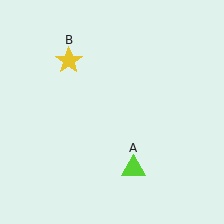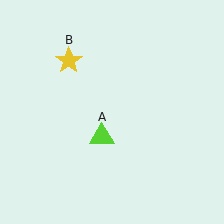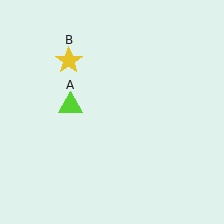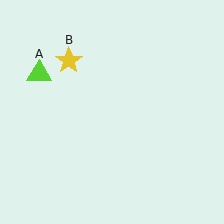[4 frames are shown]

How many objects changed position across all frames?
1 object changed position: lime triangle (object A).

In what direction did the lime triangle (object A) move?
The lime triangle (object A) moved up and to the left.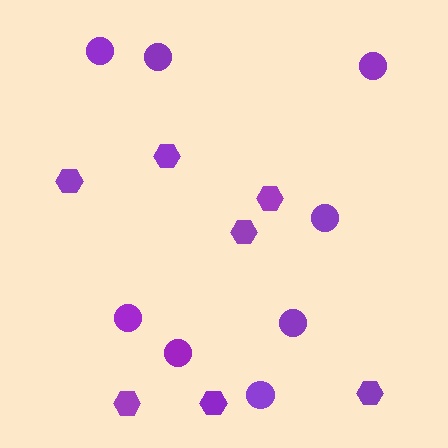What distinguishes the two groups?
There are 2 groups: one group of circles (8) and one group of hexagons (7).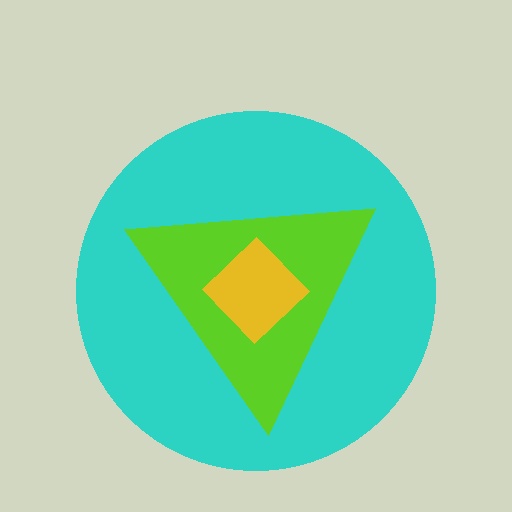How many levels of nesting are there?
3.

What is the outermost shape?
The cyan circle.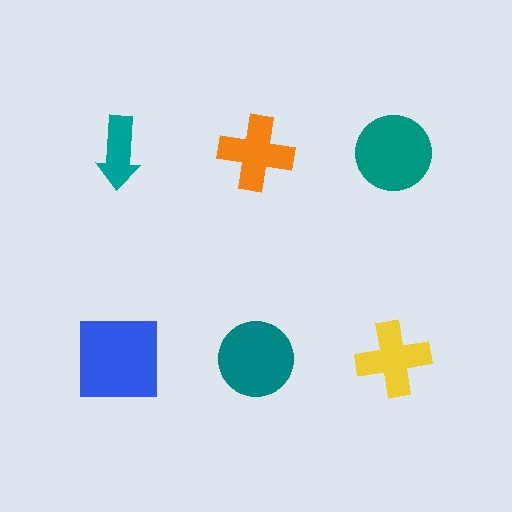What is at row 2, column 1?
A blue square.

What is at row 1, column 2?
An orange cross.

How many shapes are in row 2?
3 shapes.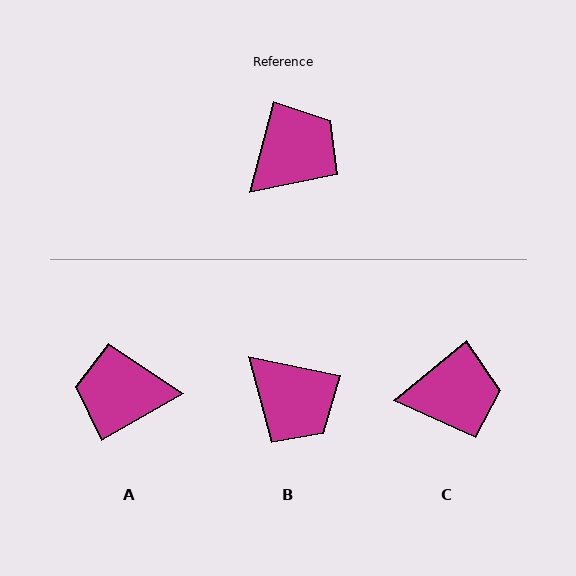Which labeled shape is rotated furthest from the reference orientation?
A, about 134 degrees away.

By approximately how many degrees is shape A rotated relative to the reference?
Approximately 134 degrees counter-clockwise.